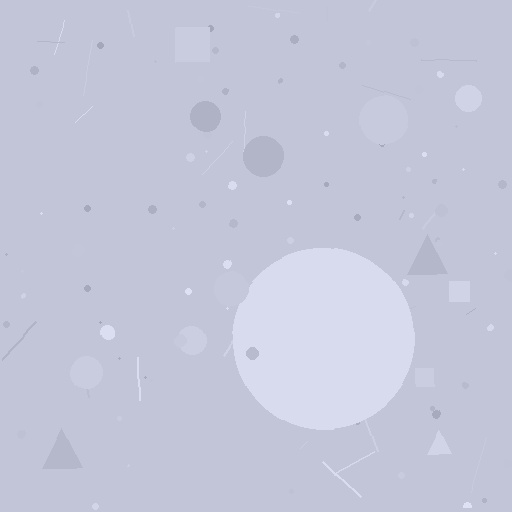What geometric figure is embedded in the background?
A circle is embedded in the background.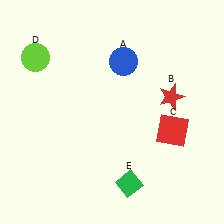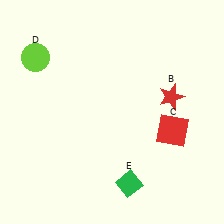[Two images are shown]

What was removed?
The blue circle (A) was removed in Image 2.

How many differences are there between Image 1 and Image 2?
There is 1 difference between the two images.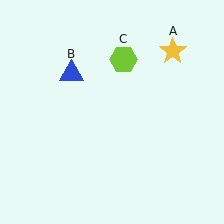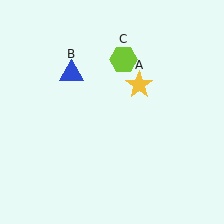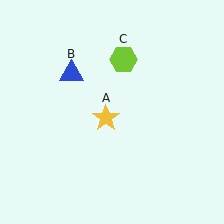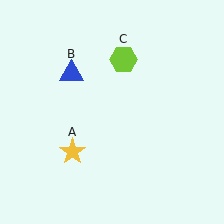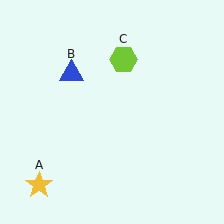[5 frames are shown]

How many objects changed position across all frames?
1 object changed position: yellow star (object A).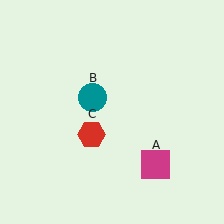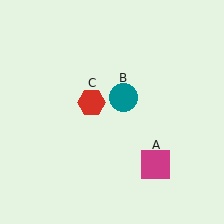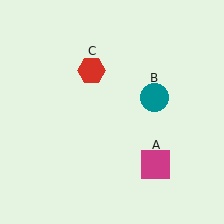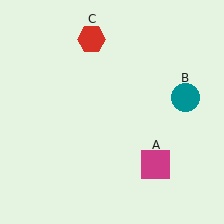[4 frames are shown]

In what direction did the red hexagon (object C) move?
The red hexagon (object C) moved up.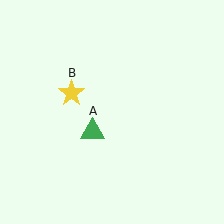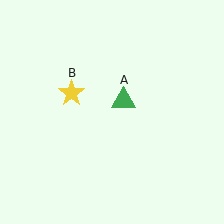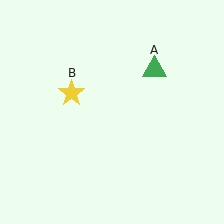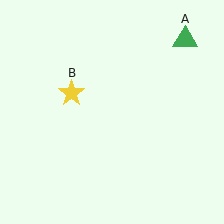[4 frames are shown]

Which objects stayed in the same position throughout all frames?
Yellow star (object B) remained stationary.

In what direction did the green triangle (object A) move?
The green triangle (object A) moved up and to the right.